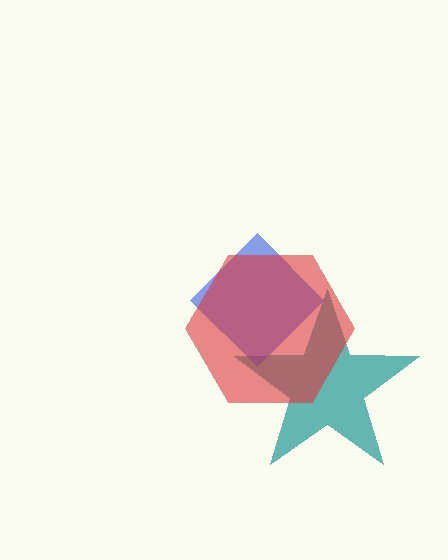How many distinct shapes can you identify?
There are 3 distinct shapes: a teal star, a blue diamond, a red hexagon.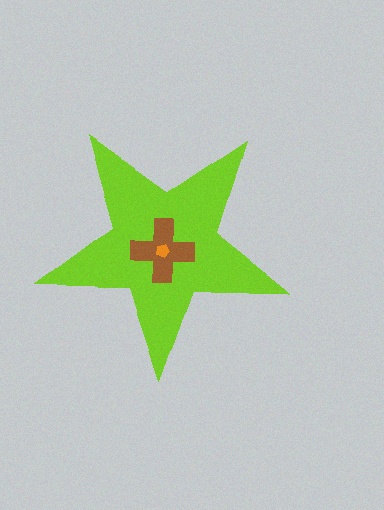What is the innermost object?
The orange pentagon.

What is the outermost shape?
The lime star.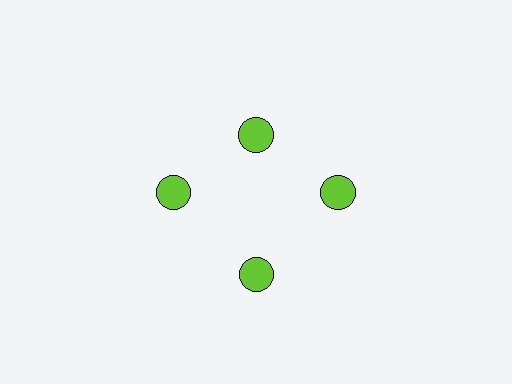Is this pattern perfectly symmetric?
No. The 4 lime circles are arranged in a ring, but one element near the 12 o'clock position is pulled inward toward the center, breaking the 4-fold rotational symmetry.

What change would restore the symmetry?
The symmetry would be restored by moving it outward, back onto the ring so that all 4 circles sit at equal angles and equal distance from the center.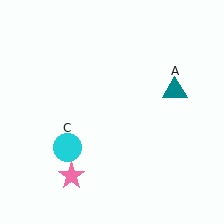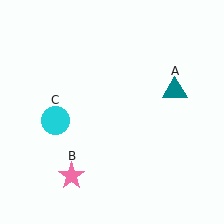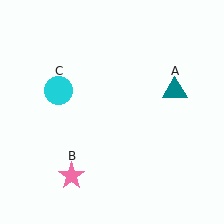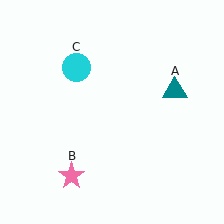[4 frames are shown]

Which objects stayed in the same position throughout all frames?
Teal triangle (object A) and pink star (object B) remained stationary.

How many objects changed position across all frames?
1 object changed position: cyan circle (object C).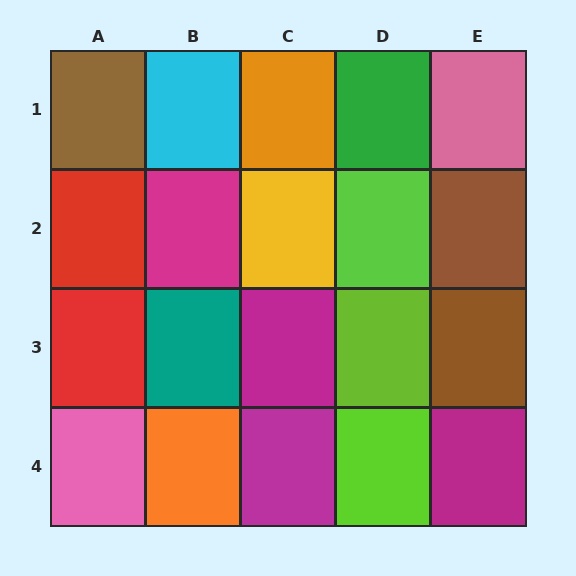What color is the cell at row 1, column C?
Orange.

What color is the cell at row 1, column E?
Pink.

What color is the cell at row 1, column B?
Cyan.